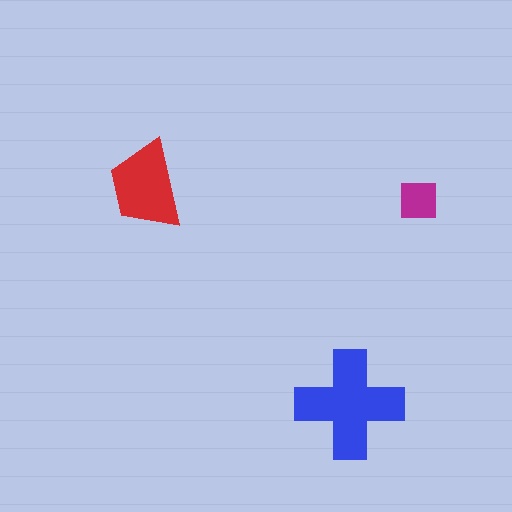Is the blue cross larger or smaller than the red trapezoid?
Larger.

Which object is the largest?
The blue cross.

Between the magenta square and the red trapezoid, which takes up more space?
The red trapezoid.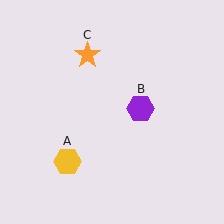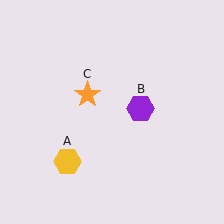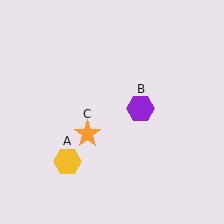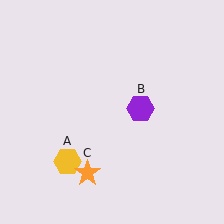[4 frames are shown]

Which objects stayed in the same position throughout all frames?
Yellow hexagon (object A) and purple hexagon (object B) remained stationary.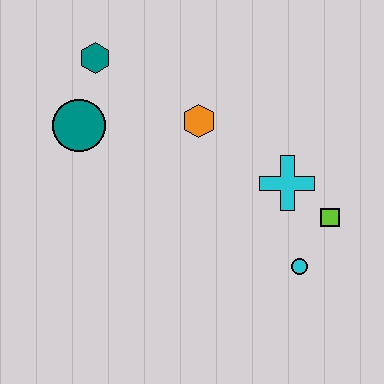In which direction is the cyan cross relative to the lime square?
The cyan cross is to the left of the lime square.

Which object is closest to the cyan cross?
The lime square is closest to the cyan cross.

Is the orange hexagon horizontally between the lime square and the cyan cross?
No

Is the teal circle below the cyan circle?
No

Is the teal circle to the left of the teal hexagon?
Yes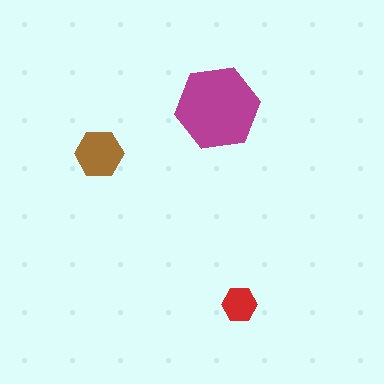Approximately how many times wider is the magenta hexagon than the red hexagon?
About 2.5 times wider.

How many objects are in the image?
There are 3 objects in the image.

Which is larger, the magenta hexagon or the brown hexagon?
The magenta one.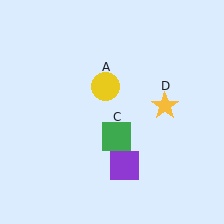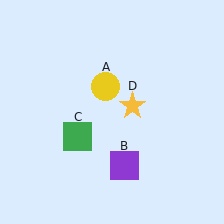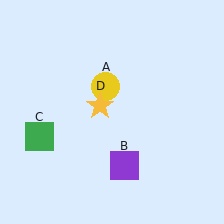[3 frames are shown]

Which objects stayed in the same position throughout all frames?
Yellow circle (object A) and purple square (object B) remained stationary.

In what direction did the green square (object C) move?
The green square (object C) moved left.